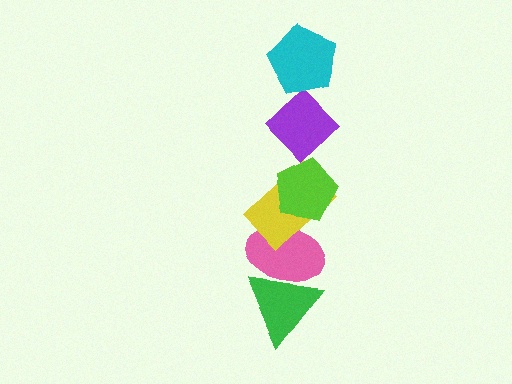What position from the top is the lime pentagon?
The lime pentagon is 3rd from the top.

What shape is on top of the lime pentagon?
The purple diamond is on top of the lime pentagon.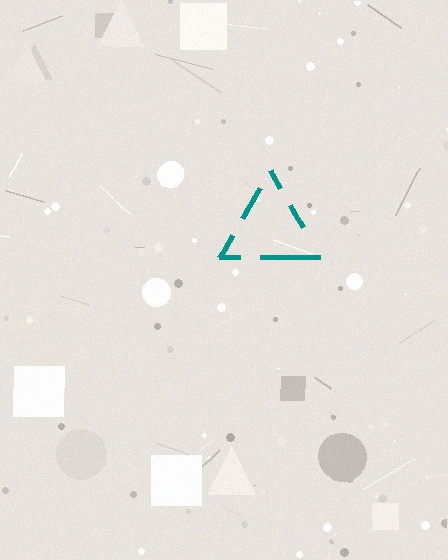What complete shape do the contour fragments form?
The contour fragments form a triangle.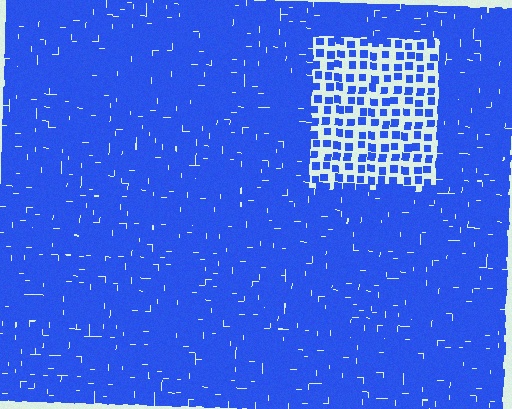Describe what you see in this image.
The image contains small blue elements arranged at two different densities. A rectangle-shaped region is visible where the elements are less densely packed than the surrounding area.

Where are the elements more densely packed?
The elements are more densely packed outside the rectangle boundary.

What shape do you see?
I see a rectangle.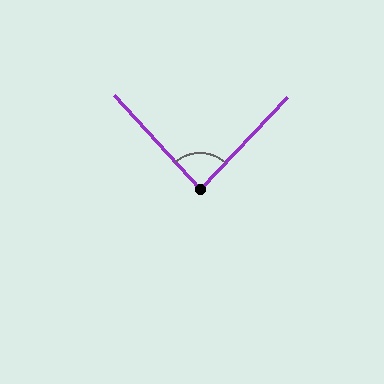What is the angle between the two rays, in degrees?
Approximately 86 degrees.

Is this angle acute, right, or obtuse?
It is approximately a right angle.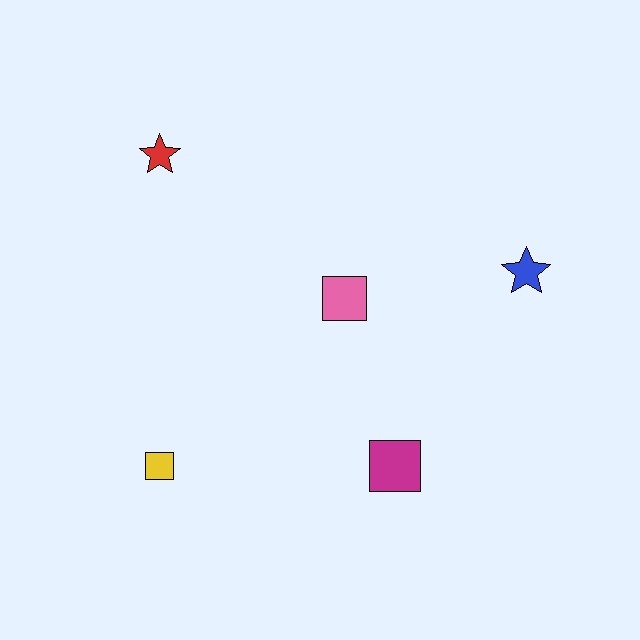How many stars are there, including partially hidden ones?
There are 2 stars.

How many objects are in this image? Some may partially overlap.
There are 5 objects.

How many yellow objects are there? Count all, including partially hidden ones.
There is 1 yellow object.